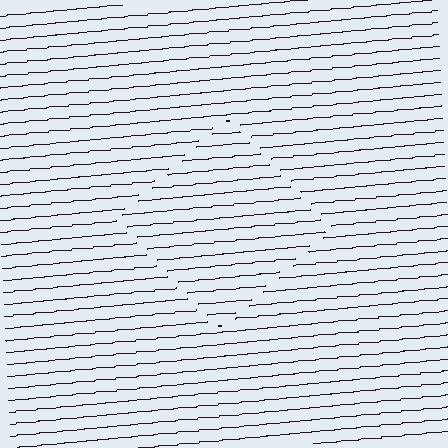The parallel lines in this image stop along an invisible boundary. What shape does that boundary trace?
An illusory square. The interior of the shape contains the same grating, shifted by half a period — the contour is defined by the phase discontinuity where line-ends from the inner and outer gratings abut.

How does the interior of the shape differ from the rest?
The interior of the shape contains the same grating, shifted by half a period — the contour is defined by the phase discontinuity where line-ends from the inner and outer gratings abut.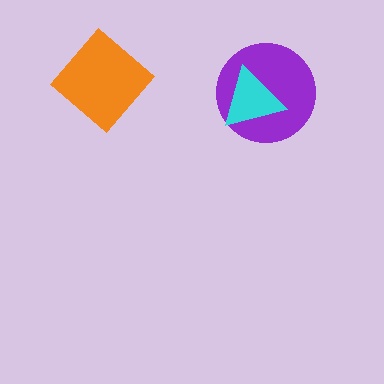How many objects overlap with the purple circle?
1 object overlaps with the purple circle.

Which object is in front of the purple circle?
The cyan triangle is in front of the purple circle.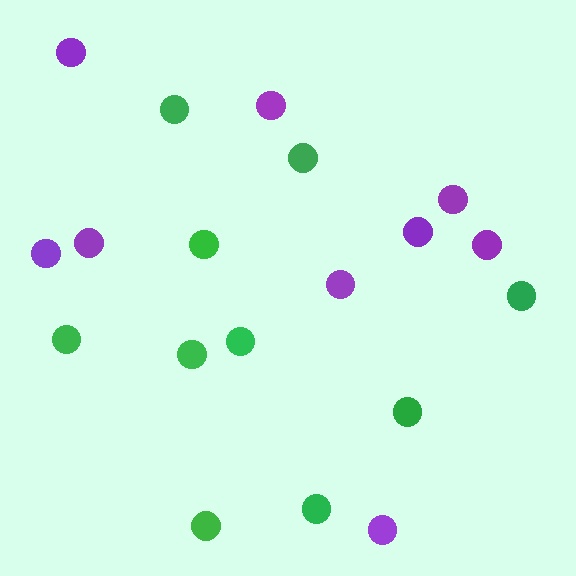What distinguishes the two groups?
There are 2 groups: one group of green circles (10) and one group of purple circles (9).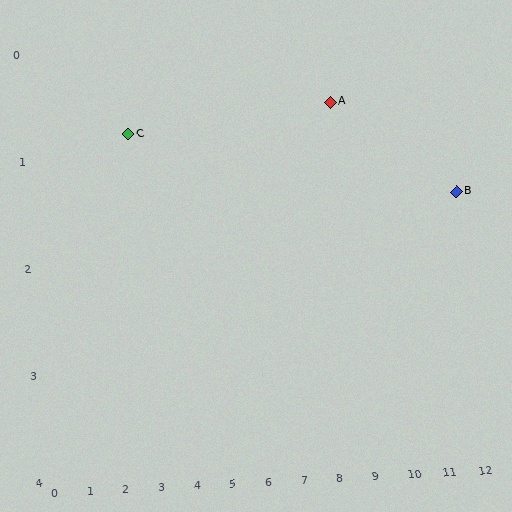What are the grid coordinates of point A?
Point A is at approximately (8.3, 0.6).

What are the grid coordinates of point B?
Point B is at approximately (11.7, 1.5).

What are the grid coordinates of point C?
Point C is at approximately (2.6, 0.8).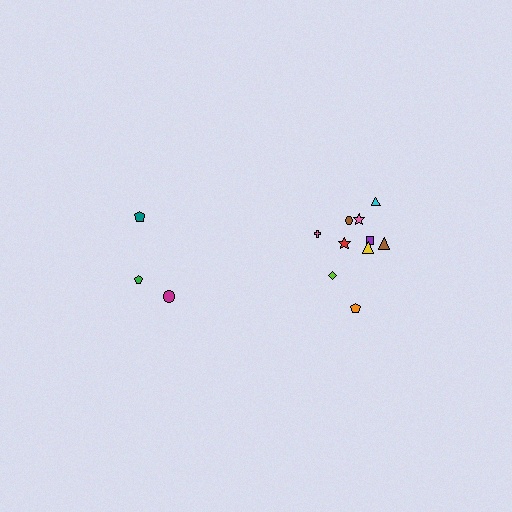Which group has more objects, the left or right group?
The right group.